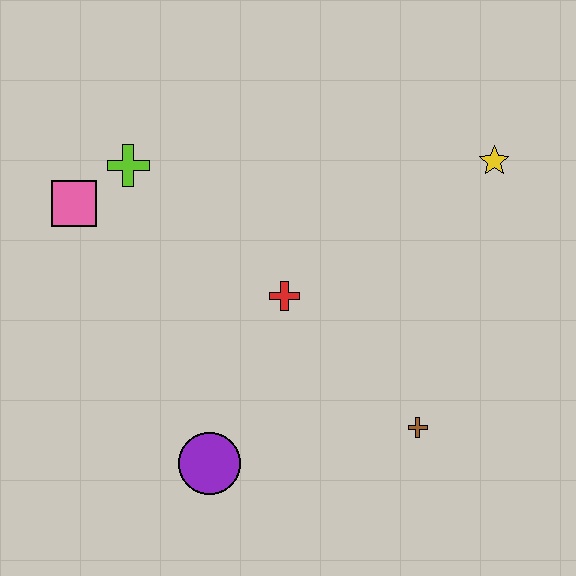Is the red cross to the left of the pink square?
No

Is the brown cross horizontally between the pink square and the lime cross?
No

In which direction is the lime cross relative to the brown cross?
The lime cross is to the left of the brown cross.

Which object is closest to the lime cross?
The pink square is closest to the lime cross.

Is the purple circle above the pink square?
No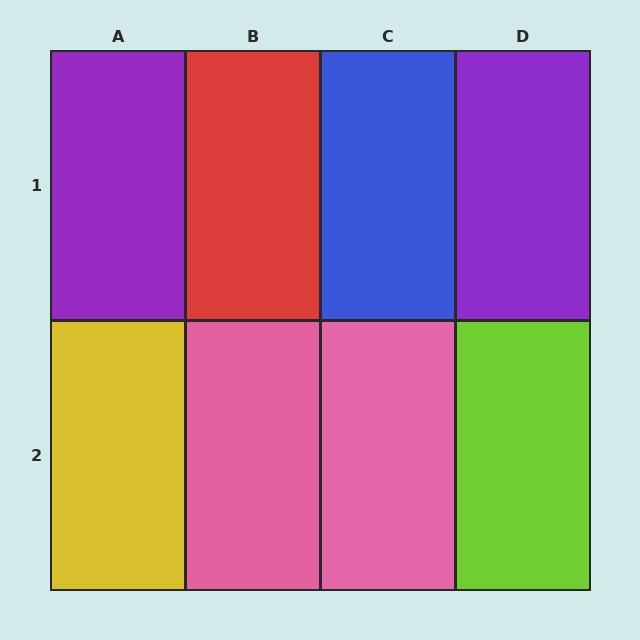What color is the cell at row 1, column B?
Red.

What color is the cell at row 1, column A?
Purple.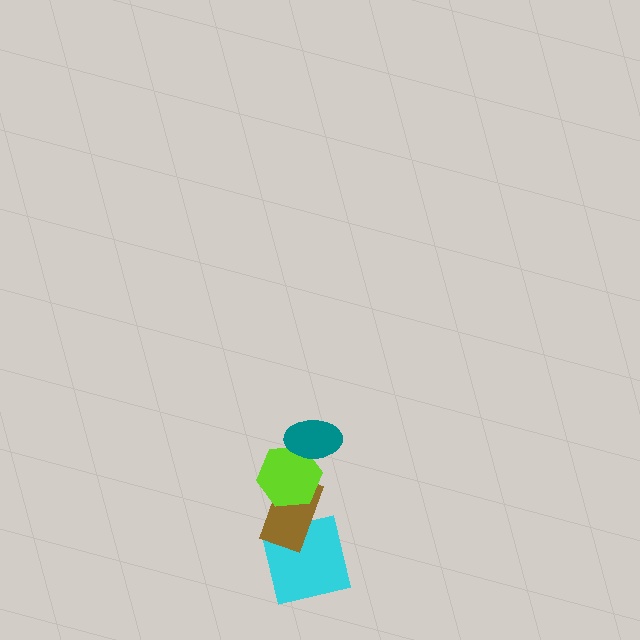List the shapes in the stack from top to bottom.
From top to bottom: the teal ellipse, the lime hexagon, the brown rectangle, the cyan square.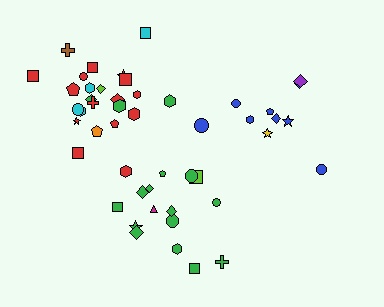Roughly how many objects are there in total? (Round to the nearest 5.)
Roughly 50 objects in total.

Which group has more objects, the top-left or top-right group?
The top-left group.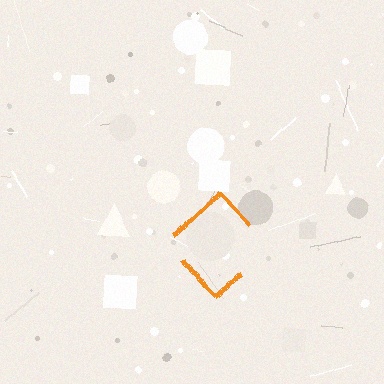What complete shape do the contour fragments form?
The contour fragments form a diamond.